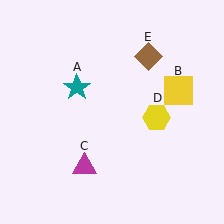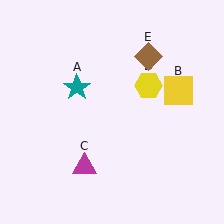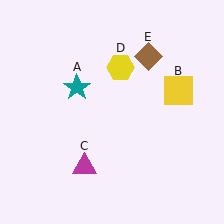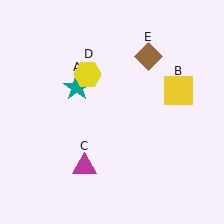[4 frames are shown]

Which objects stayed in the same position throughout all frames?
Teal star (object A) and yellow square (object B) and magenta triangle (object C) and brown diamond (object E) remained stationary.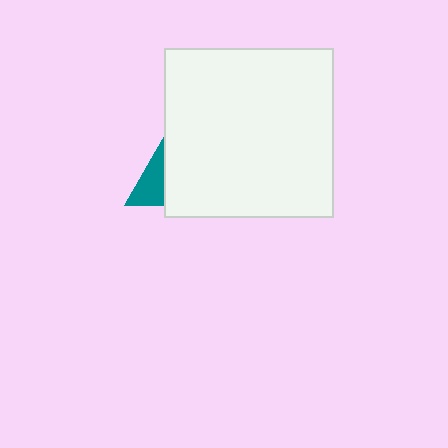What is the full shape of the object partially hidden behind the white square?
The partially hidden object is a teal triangle.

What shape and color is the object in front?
The object in front is a white square.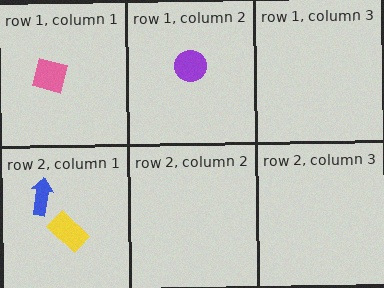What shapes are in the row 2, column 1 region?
The yellow rectangle, the blue arrow.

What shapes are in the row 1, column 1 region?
The pink square.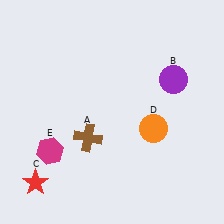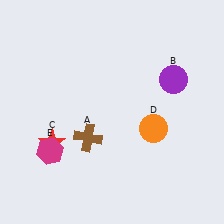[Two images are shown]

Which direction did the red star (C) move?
The red star (C) moved up.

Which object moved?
The red star (C) moved up.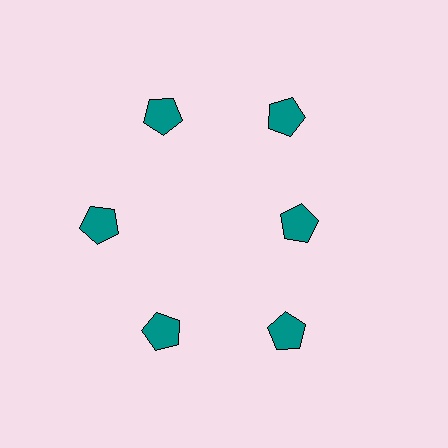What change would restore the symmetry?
The symmetry would be restored by moving it outward, back onto the ring so that all 6 pentagons sit at equal angles and equal distance from the center.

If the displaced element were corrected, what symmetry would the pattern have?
It would have 6-fold rotational symmetry — the pattern would map onto itself every 60 degrees.